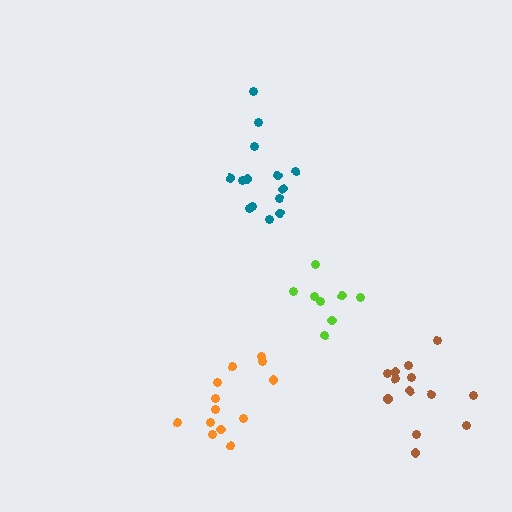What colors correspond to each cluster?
The clusters are colored: lime, orange, brown, teal.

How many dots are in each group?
Group 1: 8 dots, Group 2: 13 dots, Group 3: 13 dots, Group 4: 14 dots (48 total).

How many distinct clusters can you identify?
There are 4 distinct clusters.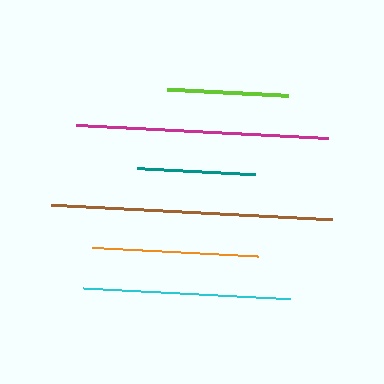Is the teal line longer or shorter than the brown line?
The brown line is longer than the teal line.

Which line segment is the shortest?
The teal line is the shortest at approximately 118 pixels.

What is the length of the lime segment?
The lime segment is approximately 121 pixels long.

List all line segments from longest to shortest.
From longest to shortest: brown, magenta, cyan, orange, lime, teal.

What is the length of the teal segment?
The teal segment is approximately 118 pixels long.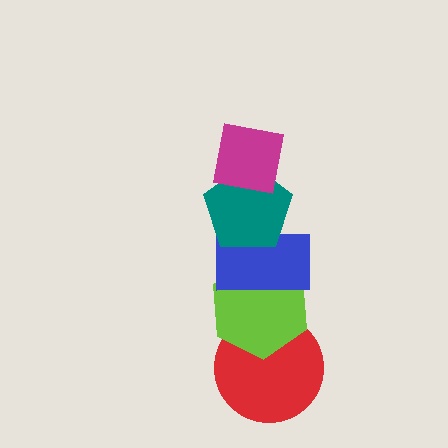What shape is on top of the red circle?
The lime hexagon is on top of the red circle.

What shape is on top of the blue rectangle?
The teal pentagon is on top of the blue rectangle.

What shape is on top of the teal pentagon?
The magenta square is on top of the teal pentagon.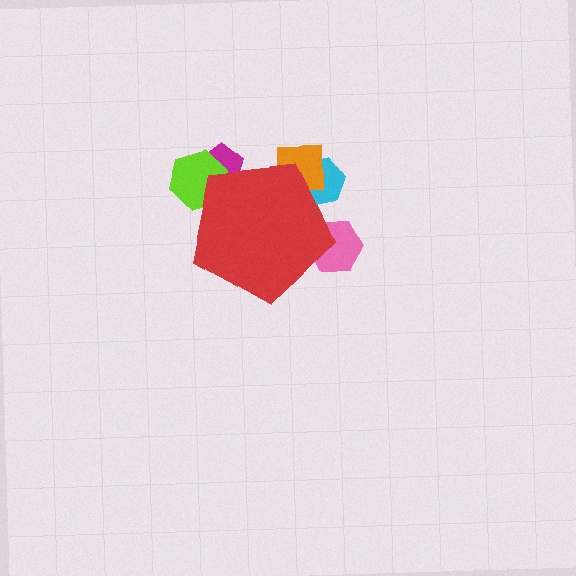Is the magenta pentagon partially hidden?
Yes, the magenta pentagon is partially hidden behind the red pentagon.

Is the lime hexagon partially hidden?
Yes, the lime hexagon is partially hidden behind the red pentagon.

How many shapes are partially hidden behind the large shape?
5 shapes are partially hidden.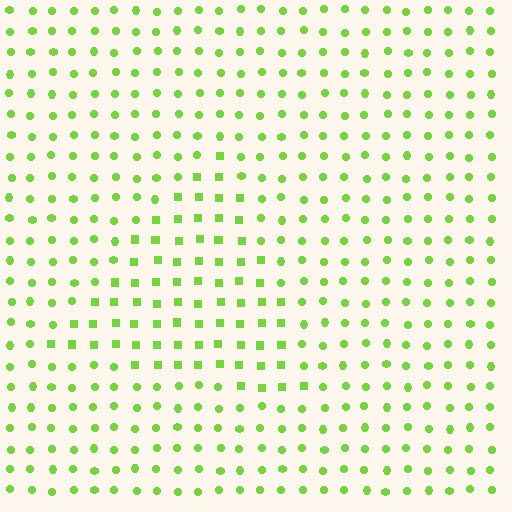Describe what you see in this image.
The image is filled with small lime elements arranged in a uniform grid. A triangle-shaped region contains squares, while the surrounding area contains circles. The boundary is defined purely by the change in element shape.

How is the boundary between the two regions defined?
The boundary is defined by a change in element shape: squares inside vs. circles outside. All elements share the same color and spacing.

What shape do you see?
I see a triangle.